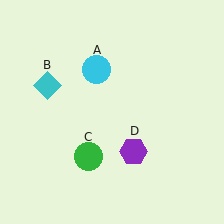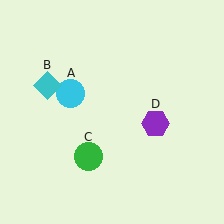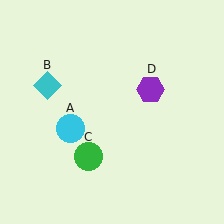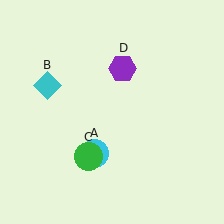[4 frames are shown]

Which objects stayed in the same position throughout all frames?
Cyan diamond (object B) and green circle (object C) remained stationary.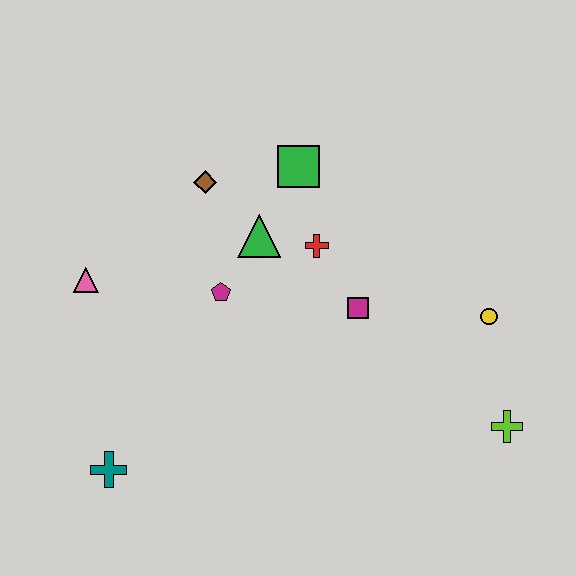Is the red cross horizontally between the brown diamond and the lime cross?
Yes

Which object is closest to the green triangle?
The red cross is closest to the green triangle.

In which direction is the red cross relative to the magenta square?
The red cross is above the magenta square.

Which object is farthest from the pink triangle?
The lime cross is farthest from the pink triangle.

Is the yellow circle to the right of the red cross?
Yes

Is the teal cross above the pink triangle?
No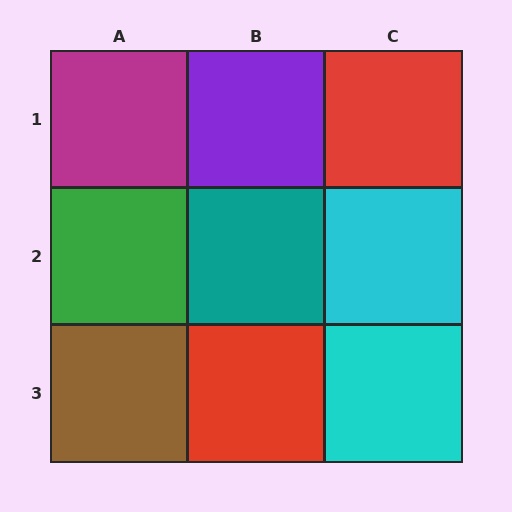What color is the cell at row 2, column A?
Green.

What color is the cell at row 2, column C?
Cyan.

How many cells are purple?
1 cell is purple.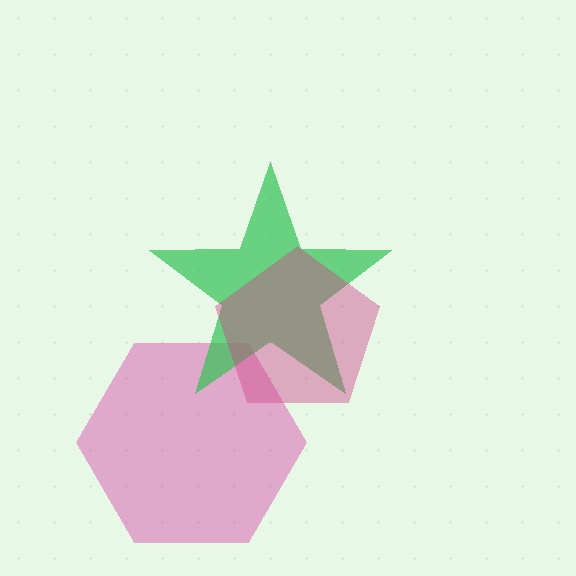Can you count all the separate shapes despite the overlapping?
Yes, there are 3 separate shapes.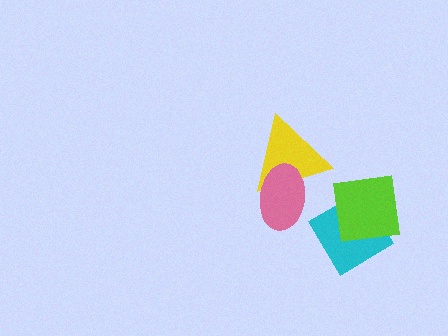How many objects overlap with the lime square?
1 object overlaps with the lime square.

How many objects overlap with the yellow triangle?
1 object overlaps with the yellow triangle.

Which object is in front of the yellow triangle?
The pink ellipse is in front of the yellow triangle.